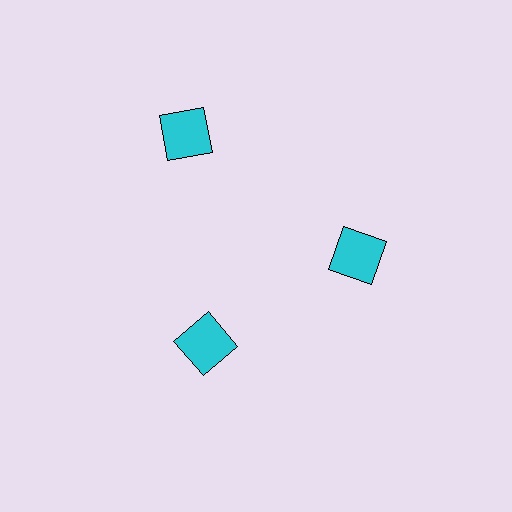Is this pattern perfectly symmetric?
No. The 3 cyan squares are arranged in a ring, but one element near the 11 o'clock position is pushed outward from the center, breaking the 3-fold rotational symmetry.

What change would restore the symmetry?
The symmetry would be restored by moving it inward, back onto the ring so that all 3 squares sit at equal angles and equal distance from the center.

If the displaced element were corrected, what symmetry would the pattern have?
It would have 3-fold rotational symmetry — the pattern would map onto itself every 120 degrees.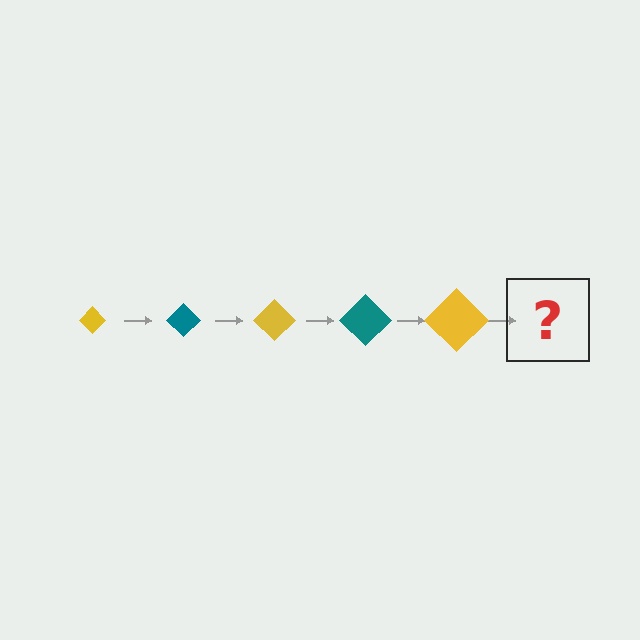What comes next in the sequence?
The next element should be a teal diamond, larger than the previous one.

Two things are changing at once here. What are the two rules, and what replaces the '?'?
The two rules are that the diamond grows larger each step and the color cycles through yellow and teal. The '?' should be a teal diamond, larger than the previous one.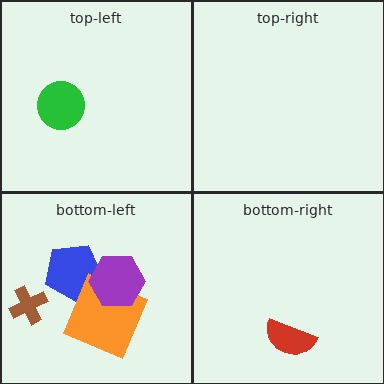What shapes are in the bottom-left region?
The blue pentagon, the brown cross, the orange square, the purple hexagon.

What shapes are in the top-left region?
The green circle.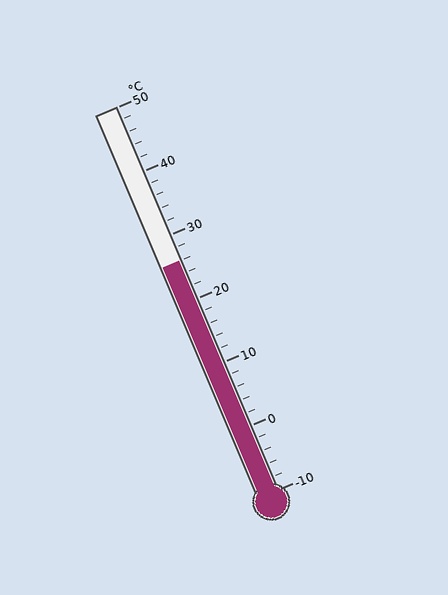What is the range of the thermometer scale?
The thermometer scale ranges from -10°C to 50°C.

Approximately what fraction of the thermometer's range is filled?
The thermometer is filled to approximately 60% of its range.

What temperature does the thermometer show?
The thermometer shows approximately 26°C.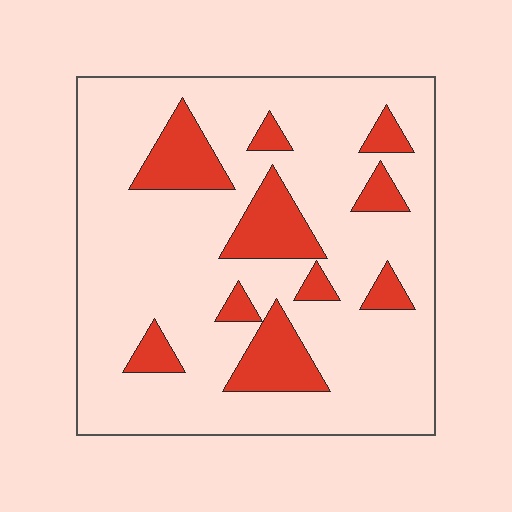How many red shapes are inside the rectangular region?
10.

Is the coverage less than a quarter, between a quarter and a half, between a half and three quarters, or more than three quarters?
Less than a quarter.